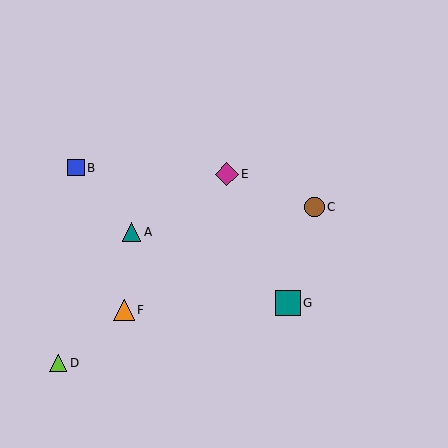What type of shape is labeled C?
Shape C is a brown circle.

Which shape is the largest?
The teal square (labeled G) is the largest.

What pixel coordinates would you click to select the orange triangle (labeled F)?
Click at (124, 310) to select the orange triangle F.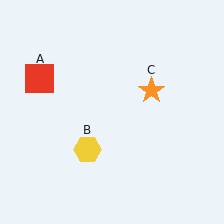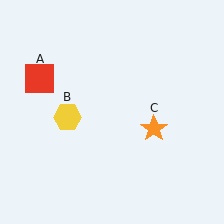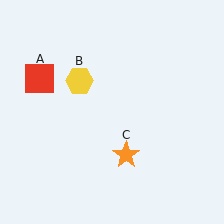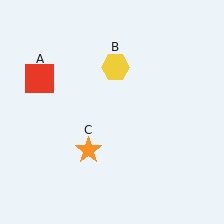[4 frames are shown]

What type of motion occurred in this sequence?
The yellow hexagon (object B), orange star (object C) rotated clockwise around the center of the scene.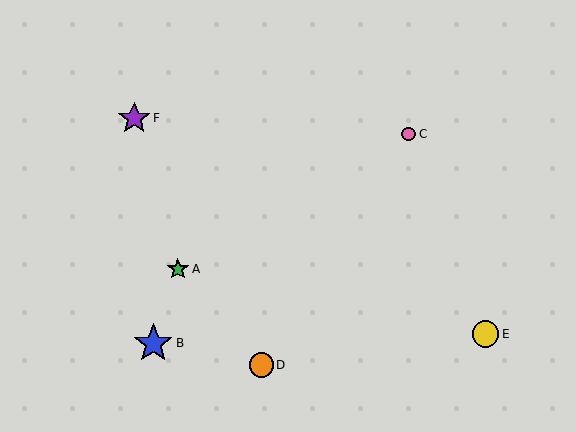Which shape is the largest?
The blue star (labeled B) is the largest.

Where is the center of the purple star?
The center of the purple star is at (134, 118).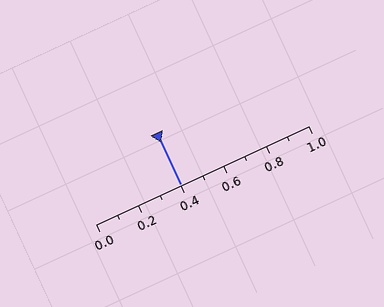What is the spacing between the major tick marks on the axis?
The major ticks are spaced 0.2 apart.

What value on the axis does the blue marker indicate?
The marker indicates approximately 0.4.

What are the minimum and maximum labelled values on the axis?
The axis runs from 0.0 to 1.0.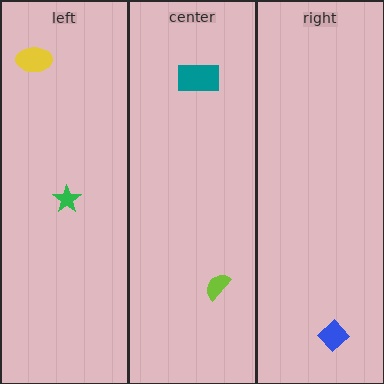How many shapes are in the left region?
2.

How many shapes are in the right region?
1.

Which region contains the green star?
The left region.